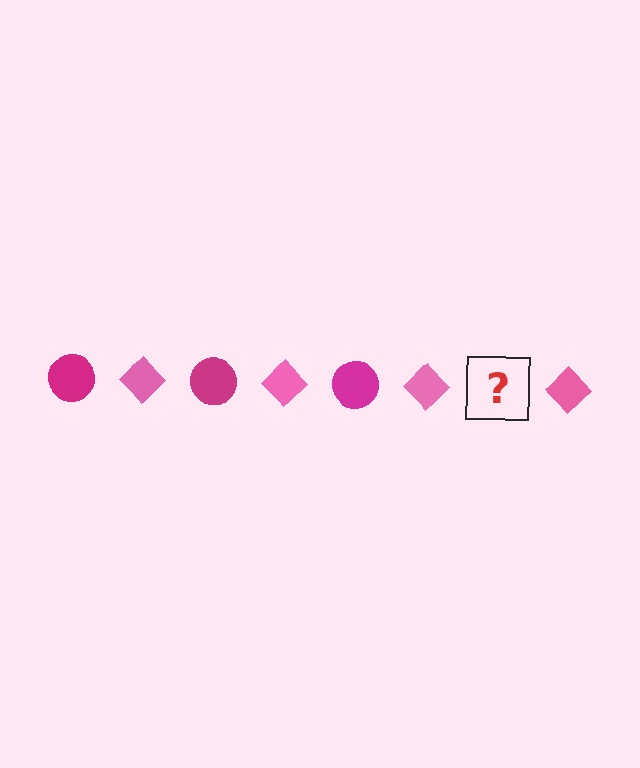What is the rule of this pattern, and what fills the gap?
The rule is that the pattern alternates between magenta circle and pink diamond. The gap should be filled with a magenta circle.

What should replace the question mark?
The question mark should be replaced with a magenta circle.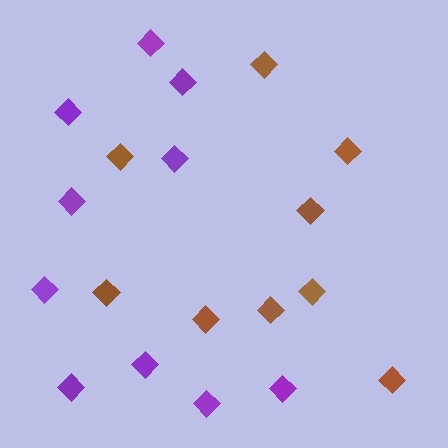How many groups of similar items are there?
There are 2 groups: one group of purple diamonds (10) and one group of brown diamonds (9).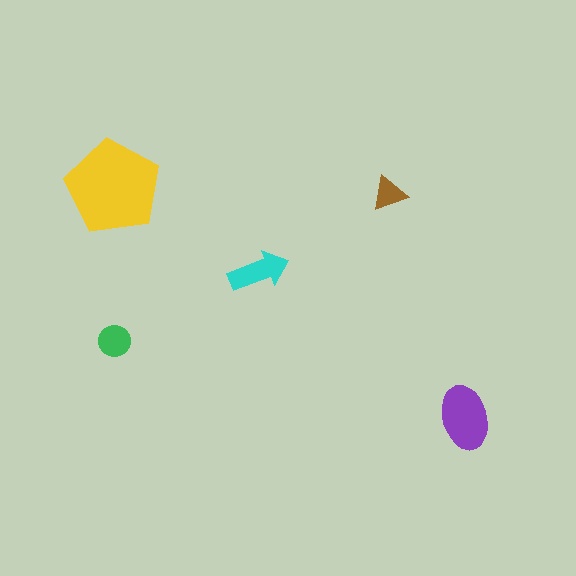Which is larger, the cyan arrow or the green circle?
The cyan arrow.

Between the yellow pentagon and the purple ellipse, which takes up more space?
The yellow pentagon.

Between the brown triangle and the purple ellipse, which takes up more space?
The purple ellipse.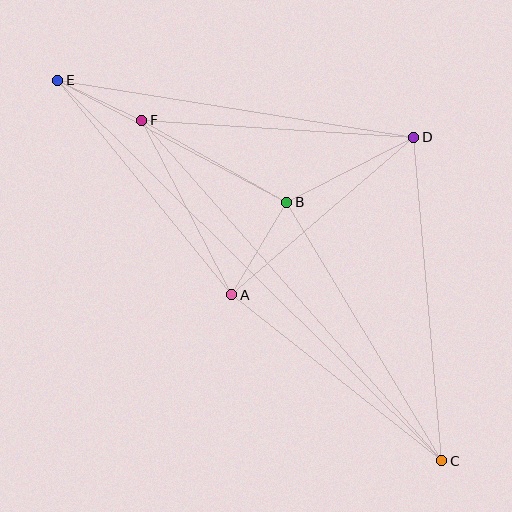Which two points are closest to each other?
Points E and F are closest to each other.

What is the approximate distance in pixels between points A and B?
The distance between A and B is approximately 108 pixels.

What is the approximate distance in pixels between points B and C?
The distance between B and C is approximately 302 pixels.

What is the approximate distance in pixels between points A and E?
The distance between A and E is approximately 276 pixels.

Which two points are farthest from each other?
Points C and E are farthest from each other.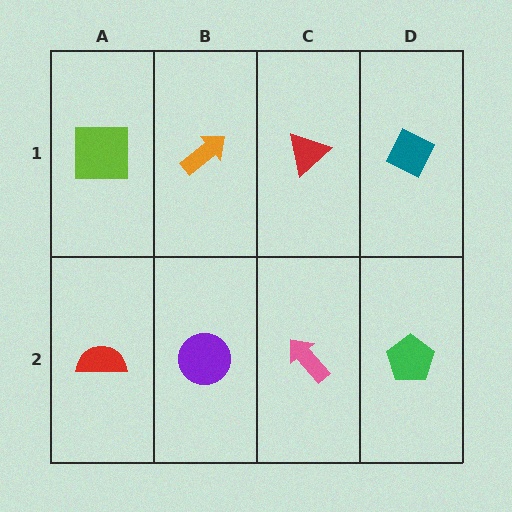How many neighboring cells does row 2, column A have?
2.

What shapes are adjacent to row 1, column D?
A green pentagon (row 2, column D), a red triangle (row 1, column C).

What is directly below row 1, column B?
A purple circle.